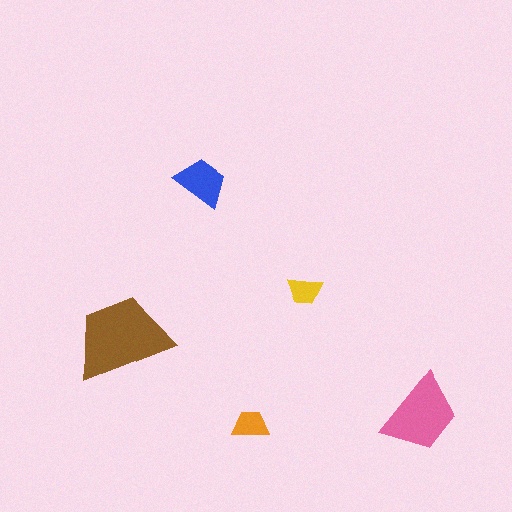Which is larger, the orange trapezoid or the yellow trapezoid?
The orange one.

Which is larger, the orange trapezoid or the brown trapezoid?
The brown one.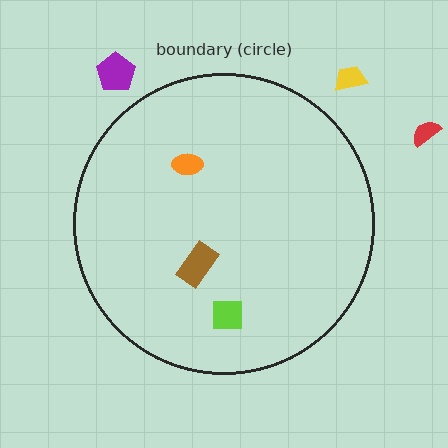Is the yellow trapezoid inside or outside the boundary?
Outside.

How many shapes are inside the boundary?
3 inside, 3 outside.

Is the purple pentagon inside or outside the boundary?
Outside.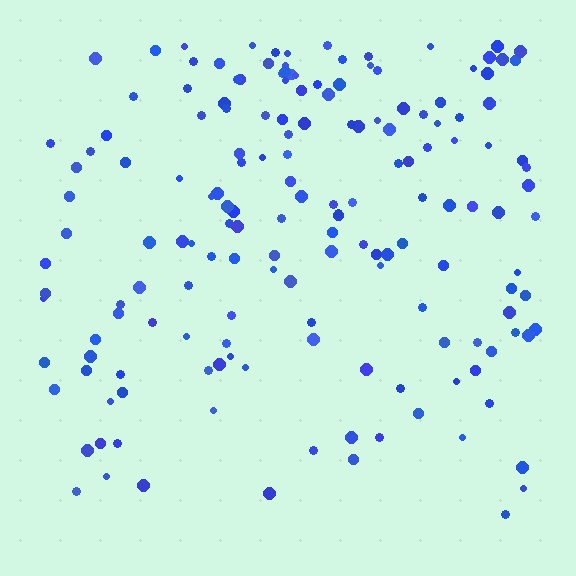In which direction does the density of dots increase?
From bottom to top, with the top side densest.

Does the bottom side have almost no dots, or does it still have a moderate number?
Still a moderate number, just noticeably fewer than the top.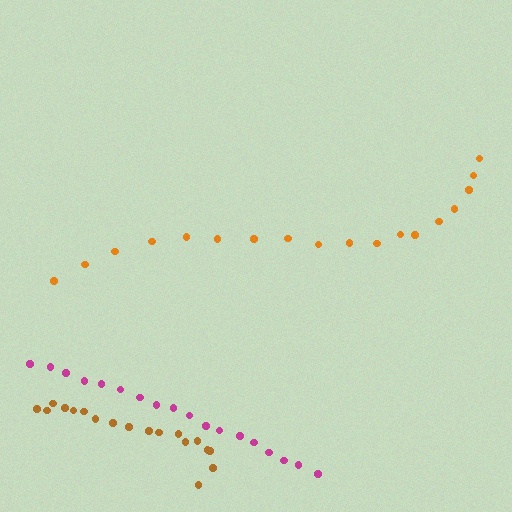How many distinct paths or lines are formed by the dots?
There are 3 distinct paths.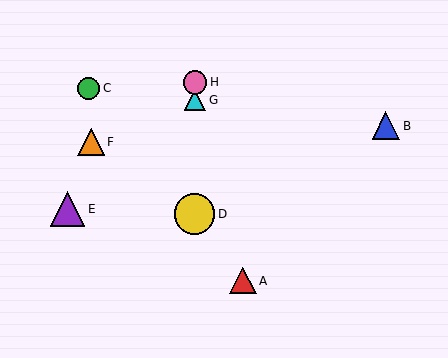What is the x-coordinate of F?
Object F is at x≈91.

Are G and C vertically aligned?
No, G is at x≈195 and C is at x≈89.